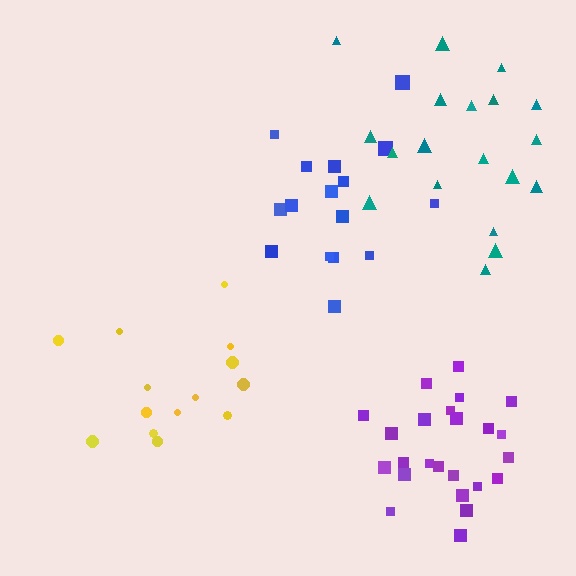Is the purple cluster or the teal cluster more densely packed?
Purple.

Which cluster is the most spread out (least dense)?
Teal.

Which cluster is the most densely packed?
Purple.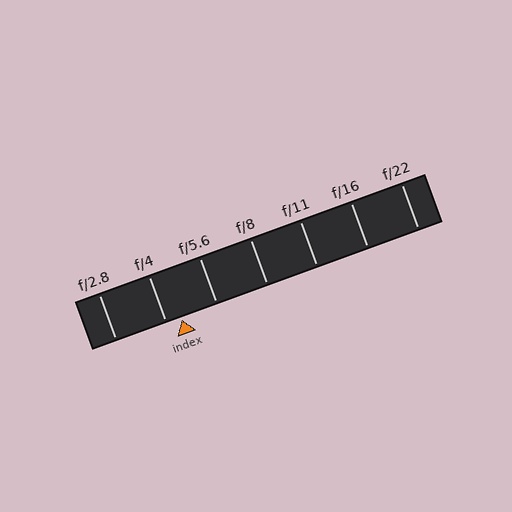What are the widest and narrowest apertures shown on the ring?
The widest aperture shown is f/2.8 and the narrowest is f/22.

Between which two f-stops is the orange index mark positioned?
The index mark is between f/4 and f/5.6.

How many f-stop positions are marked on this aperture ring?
There are 7 f-stop positions marked.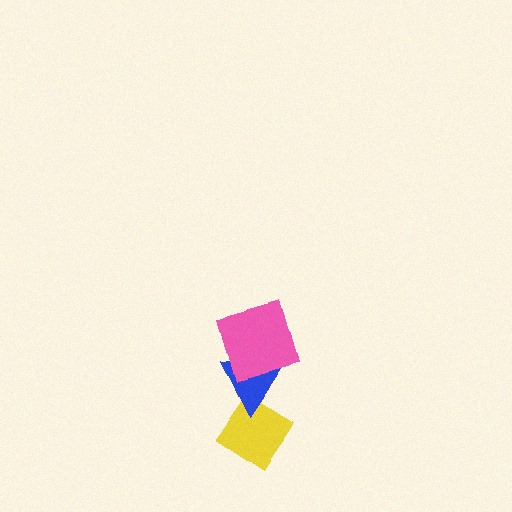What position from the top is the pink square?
The pink square is 1st from the top.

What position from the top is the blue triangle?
The blue triangle is 2nd from the top.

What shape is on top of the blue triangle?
The pink square is on top of the blue triangle.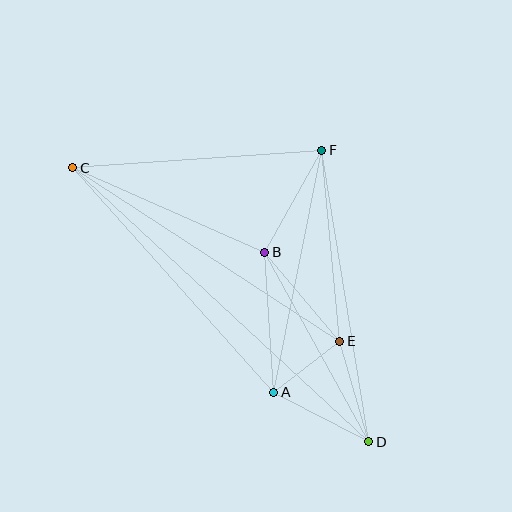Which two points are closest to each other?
Points A and E are closest to each other.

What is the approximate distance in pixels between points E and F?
The distance between E and F is approximately 192 pixels.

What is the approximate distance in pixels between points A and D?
The distance between A and D is approximately 107 pixels.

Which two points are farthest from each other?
Points C and D are farthest from each other.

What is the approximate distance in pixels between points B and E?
The distance between B and E is approximately 116 pixels.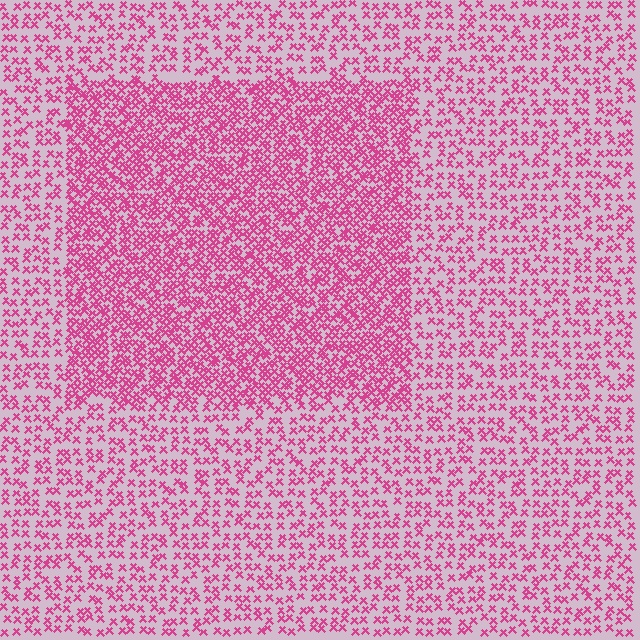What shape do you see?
I see a rectangle.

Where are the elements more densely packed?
The elements are more densely packed inside the rectangle boundary.